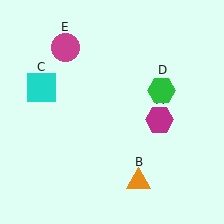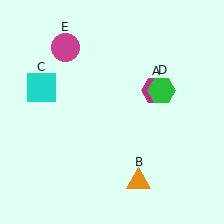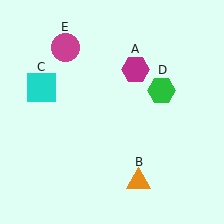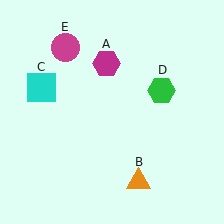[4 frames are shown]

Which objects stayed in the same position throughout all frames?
Orange triangle (object B) and cyan square (object C) and green hexagon (object D) and magenta circle (object E) remained stationary.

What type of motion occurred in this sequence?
The magenta hexagon (object A) rotated counterclockwise around the center of the scene.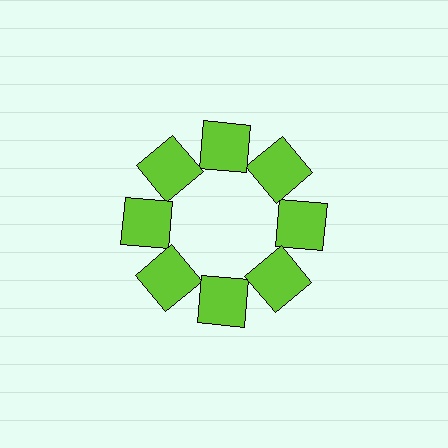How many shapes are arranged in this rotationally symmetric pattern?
There are 8 shapes, arranged in 8 groups of 1.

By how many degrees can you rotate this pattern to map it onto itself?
The pattern maps onto itself every 45 degrees of rotation.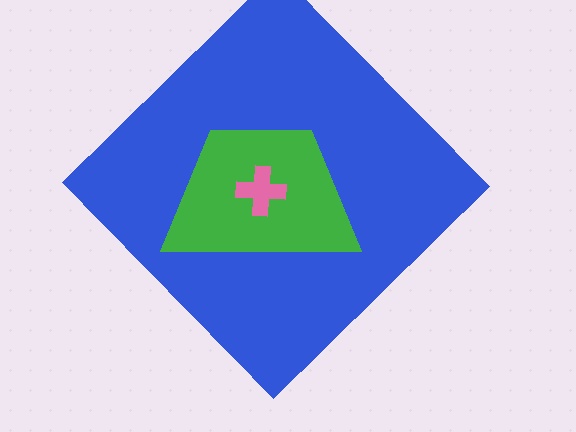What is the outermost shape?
The blue diamond.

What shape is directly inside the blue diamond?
The green trapezoid.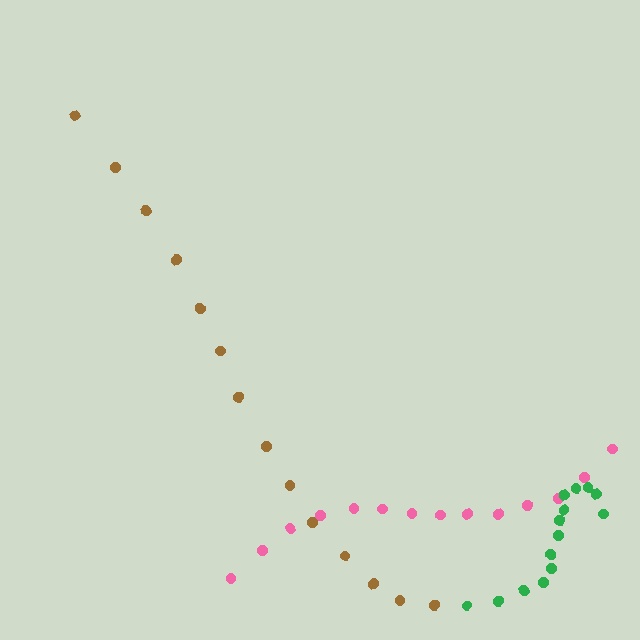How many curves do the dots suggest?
There are 3 distinct paths.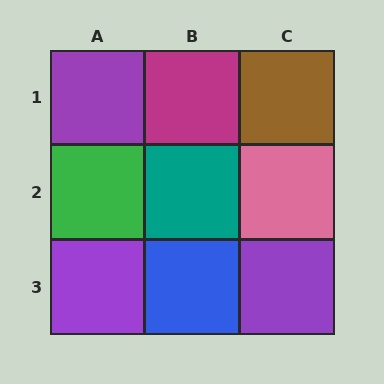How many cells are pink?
1 cell is pink.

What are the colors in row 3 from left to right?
Purple, blue, purple.